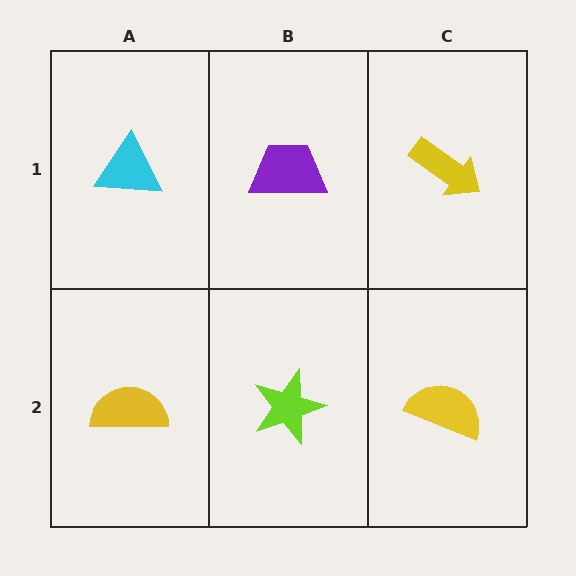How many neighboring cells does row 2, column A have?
2.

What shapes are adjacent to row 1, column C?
A yellow semicircle (row 2, column C), a purple trapezoid (row 1, column B).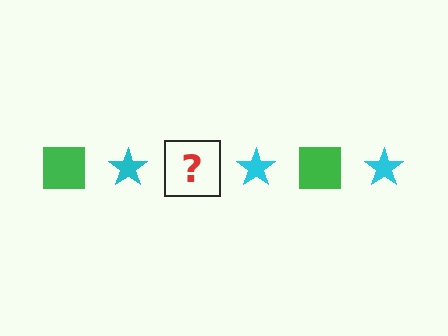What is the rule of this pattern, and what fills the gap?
The rule is that the pattern alternates between green square and cyan star. The gap should be filled with a green square.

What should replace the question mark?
The question mark should be replaced with a green square.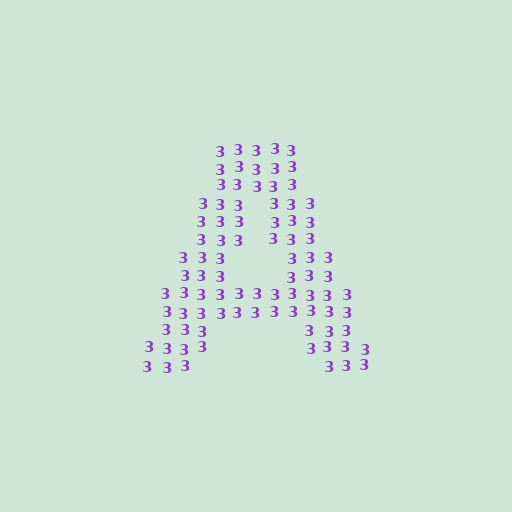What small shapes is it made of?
It is made of small digit 3's.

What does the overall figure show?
The overall figure shows the letter A.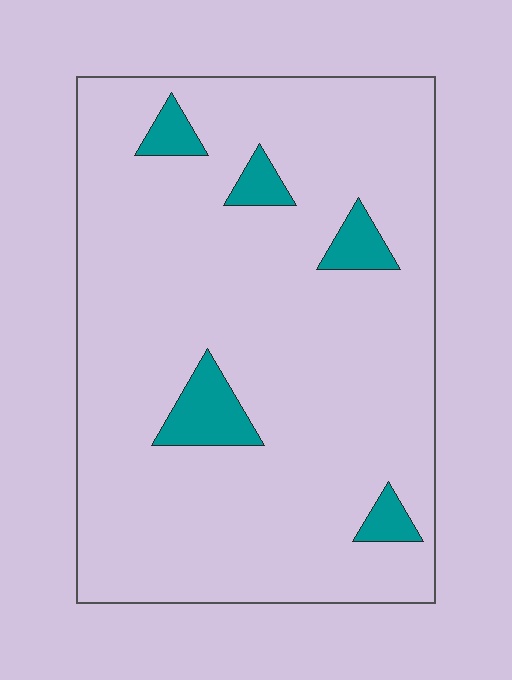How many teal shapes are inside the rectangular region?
5.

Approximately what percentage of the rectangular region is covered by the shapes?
Approximately 10%.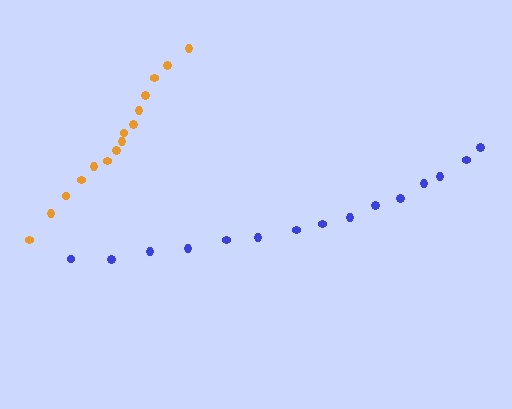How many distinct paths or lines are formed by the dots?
There are 2 distinct paths.